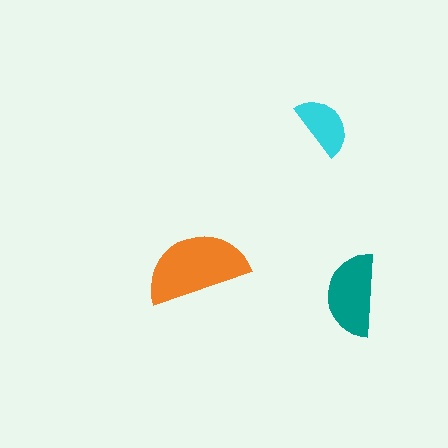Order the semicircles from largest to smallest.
the orange one, the teal one, the cyan one.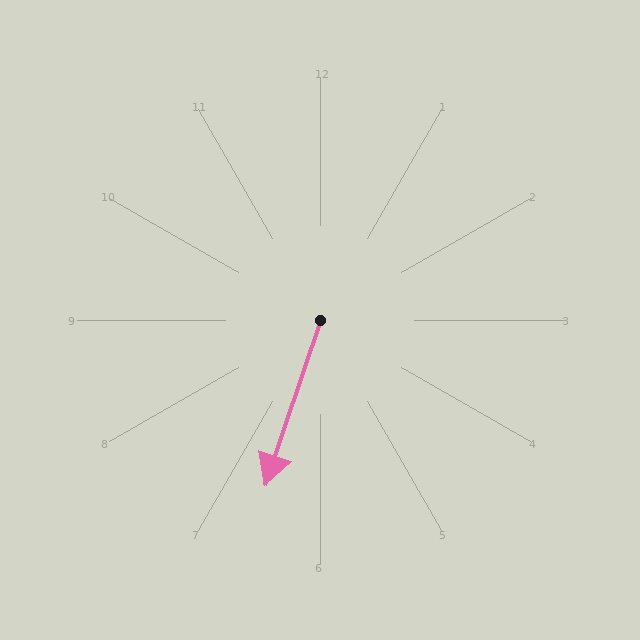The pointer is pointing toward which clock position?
Roughly 7 o'clock.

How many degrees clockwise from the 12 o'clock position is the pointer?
Approximately 198 degrees.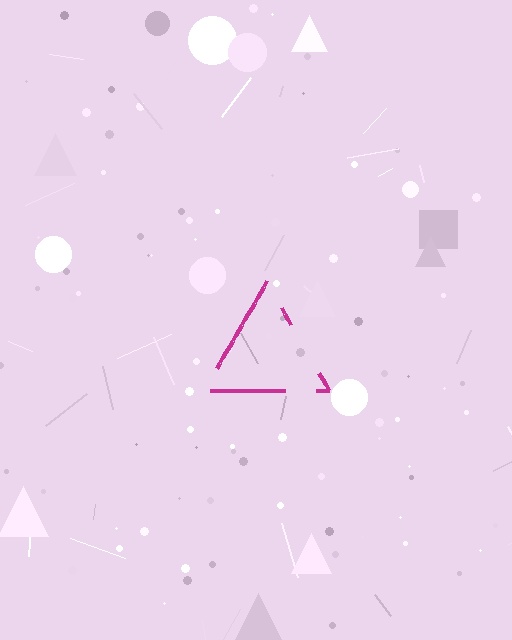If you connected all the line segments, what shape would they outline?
They would outline a triangle.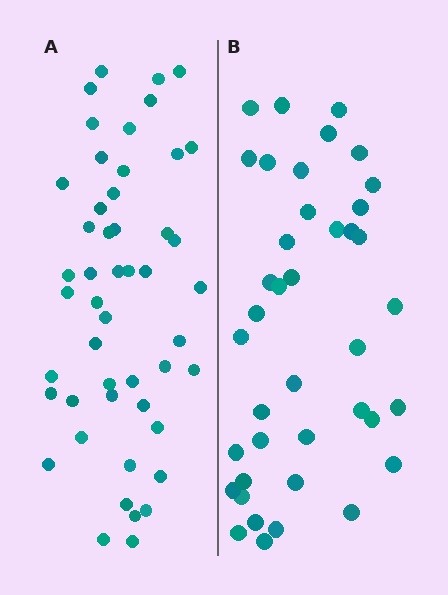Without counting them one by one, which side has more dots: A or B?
Region A (the left region) has more dots.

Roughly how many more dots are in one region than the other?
Region A has roughly 8 or so more dots than region B.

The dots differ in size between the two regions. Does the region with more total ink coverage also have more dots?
No. Region B has more total ink coverage because its dots are larger, but region A actually contains more individual dots. Total area can be misleading — the number of items is what matters here.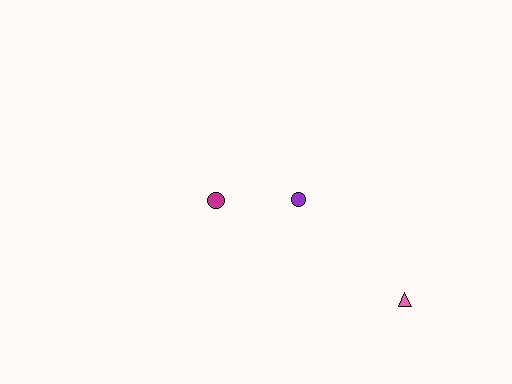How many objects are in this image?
There are 3 objects.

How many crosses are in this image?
There are no crosses.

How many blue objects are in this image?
There are no blue objects.